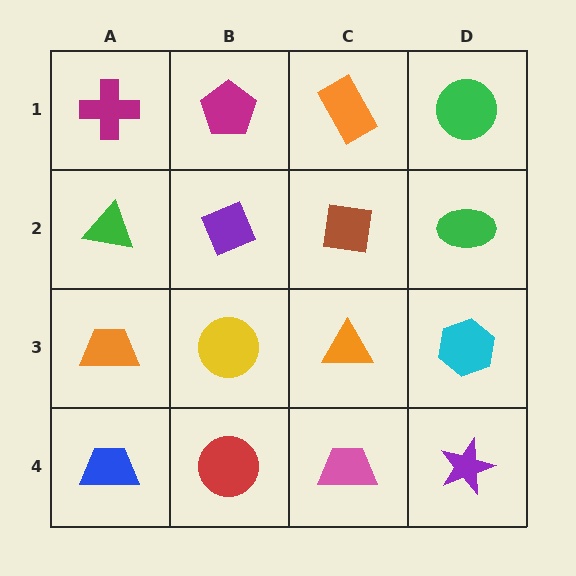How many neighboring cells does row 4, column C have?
3.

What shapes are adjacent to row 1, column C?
A brown square (row 2, column C), a magenta pentagon (row 1, column B), a green circle (row 1, column D).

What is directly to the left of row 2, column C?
A purple diamond.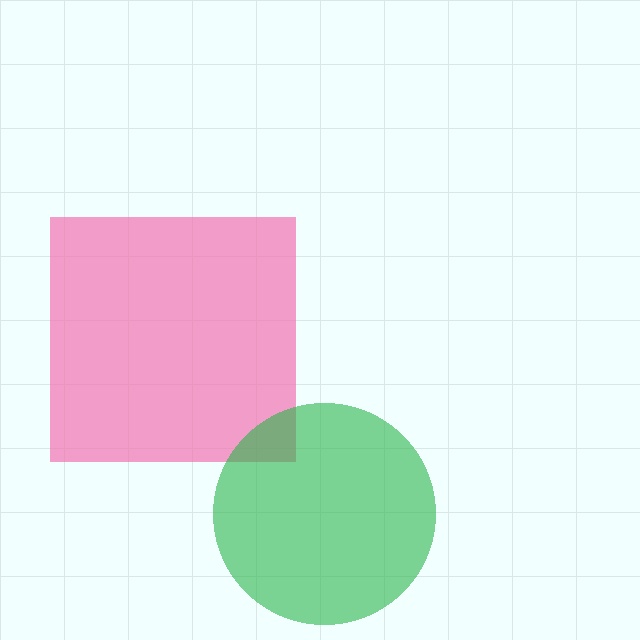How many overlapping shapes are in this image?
There are 2 overlapping shapes in the image.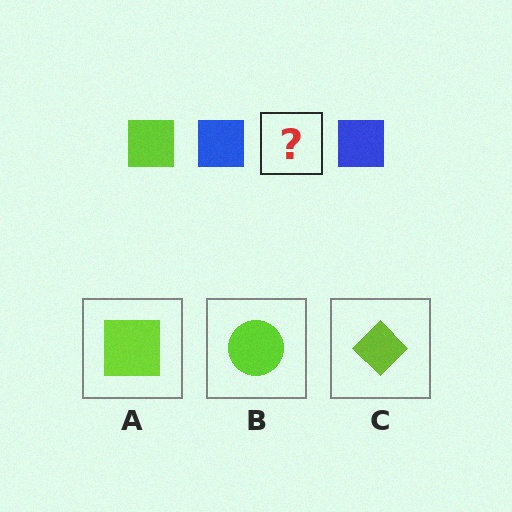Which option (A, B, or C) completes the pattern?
A.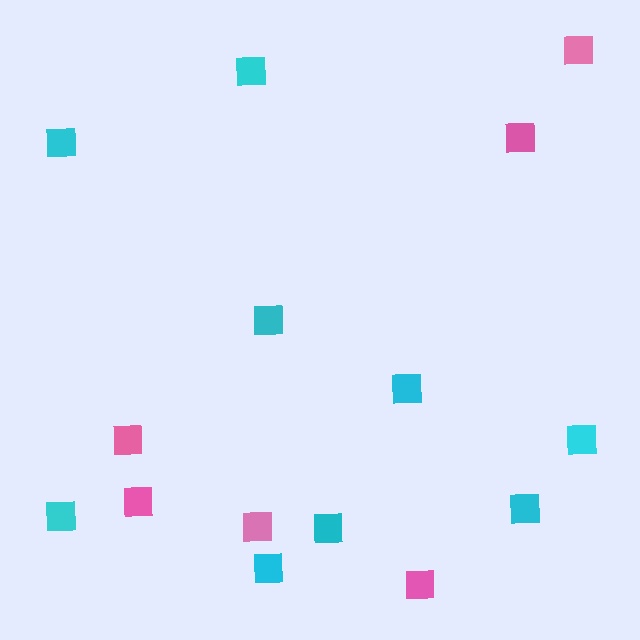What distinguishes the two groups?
There are 2 groups: one group of pink squares (6) and one group of cyan squares (9).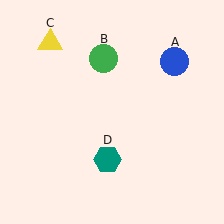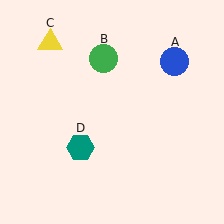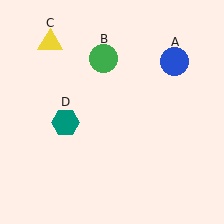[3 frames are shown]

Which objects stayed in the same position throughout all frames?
Blue circle (object A) and green circle (object B) and yellow triangle (object C) remained stationary.